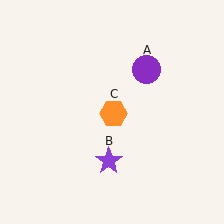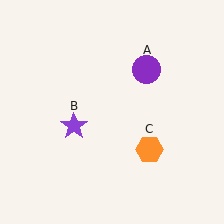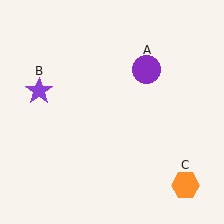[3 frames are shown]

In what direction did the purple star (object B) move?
The purple star (object B) moved up and to the left.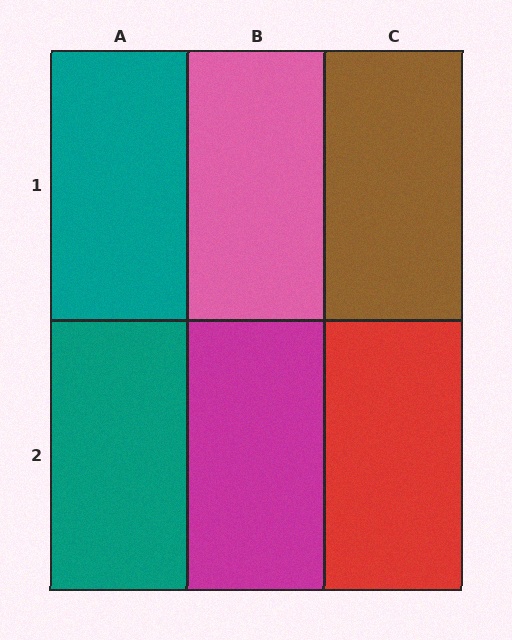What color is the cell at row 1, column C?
Brown.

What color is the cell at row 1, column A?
Teal.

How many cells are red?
1 cell is red.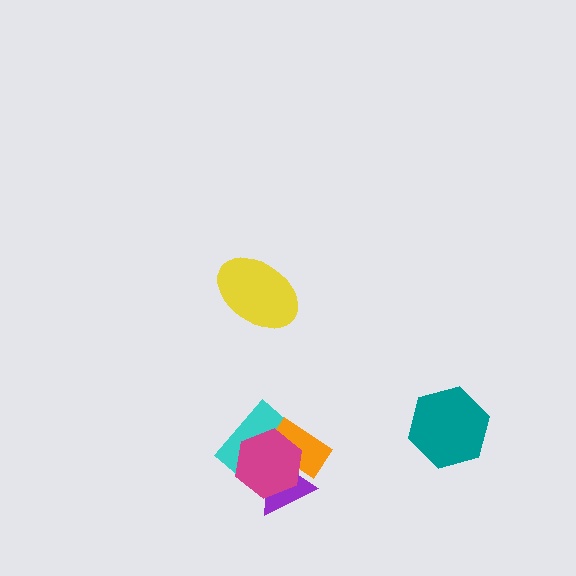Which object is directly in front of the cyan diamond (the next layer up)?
The purple triangle is directly in front of the cyan diamond.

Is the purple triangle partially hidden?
Yes, it is partially covered by another shape.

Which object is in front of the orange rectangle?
The magenta hexagon is in front of the orange rectangle.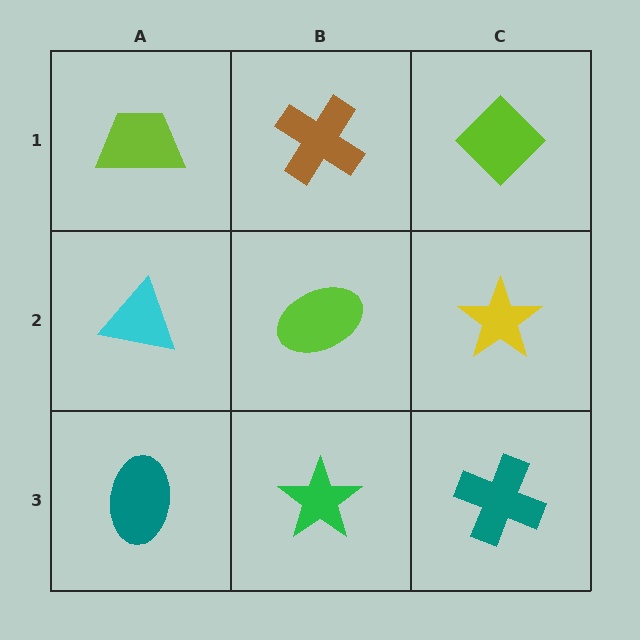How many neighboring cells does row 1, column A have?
2.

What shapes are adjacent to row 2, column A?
A lime trapezoid (row 1, column A), a teal ellipse (row 3, column A), a lime ellipse (row 2, column B).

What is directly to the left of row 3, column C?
A green star.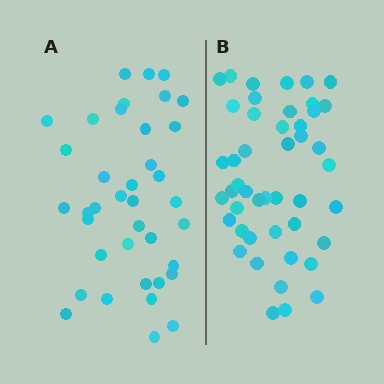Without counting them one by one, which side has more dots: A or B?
Region B (the right region) has more dots.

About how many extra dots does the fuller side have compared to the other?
Region B has roughly 8 or so more dots than region A.